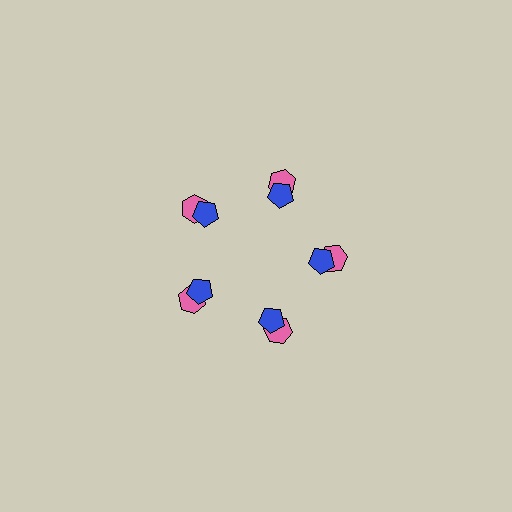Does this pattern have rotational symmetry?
Yes, this pattern has 5-fold rotational symmetry. It looks the same after rotating 72 degrees around the center.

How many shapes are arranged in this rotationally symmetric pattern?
There are 10 shapes, arranged in 5 groups of 2.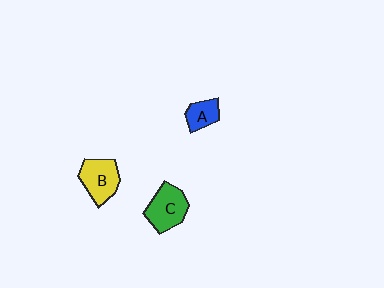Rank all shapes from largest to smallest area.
From largest to smallest: C (green), B (yellow), A (blue).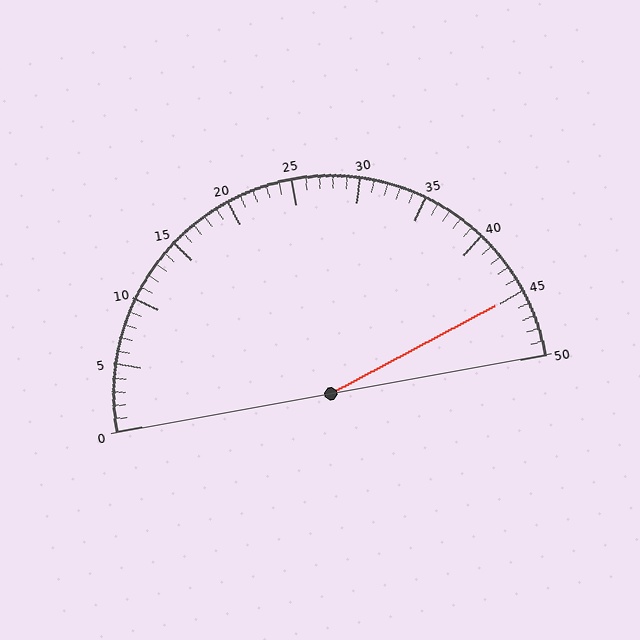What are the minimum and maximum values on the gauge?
The gauge ranges from 0 to 50.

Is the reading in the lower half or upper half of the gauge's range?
The reading is in the upper half of the range (0 to 50).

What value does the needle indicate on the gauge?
The needle indicates approximately 45.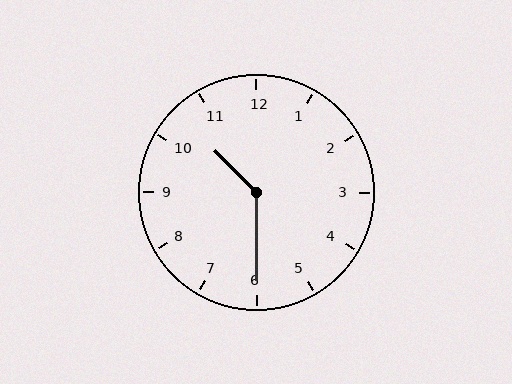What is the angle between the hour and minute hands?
Approximately 135 degrees.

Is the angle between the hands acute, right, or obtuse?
It is obtuse.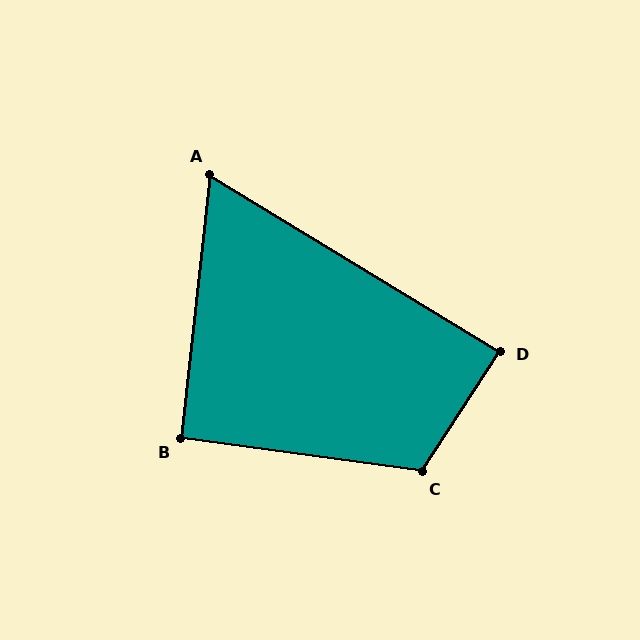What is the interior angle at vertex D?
Approximately 88 degrees (approximately right).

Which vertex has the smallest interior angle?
A, at approximately 65 degrees.